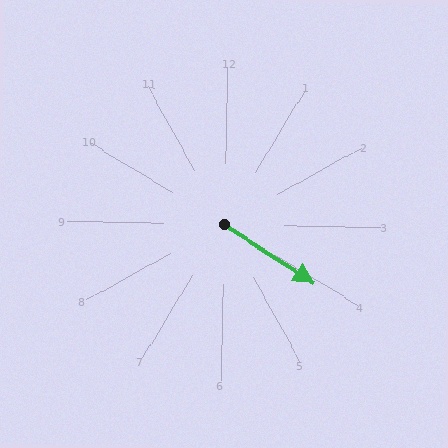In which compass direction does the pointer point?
Southeast.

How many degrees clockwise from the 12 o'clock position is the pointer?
Approximately 122 degrees.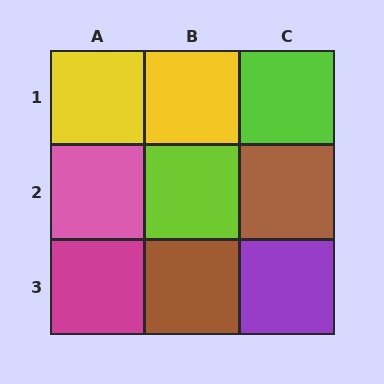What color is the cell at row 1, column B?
Yellow.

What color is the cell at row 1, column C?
Lime.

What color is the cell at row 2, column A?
Pink.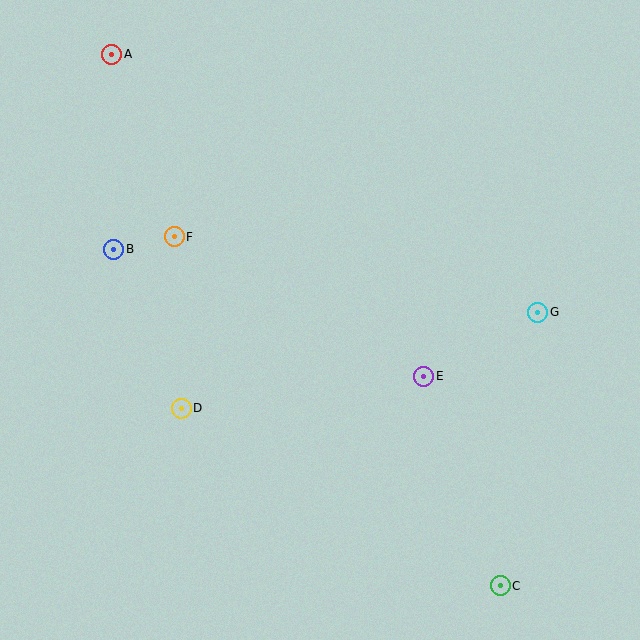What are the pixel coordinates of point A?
Point A is at (112, 54).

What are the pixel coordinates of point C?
Point C is at (500, 586).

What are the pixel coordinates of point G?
Point G is at (538, 312).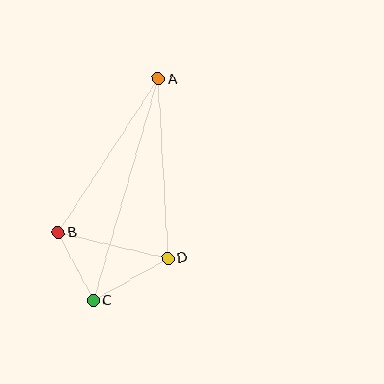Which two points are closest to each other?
Points B and C are closest to each other.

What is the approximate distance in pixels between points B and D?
The distance between B and D is approximately 113 pixels.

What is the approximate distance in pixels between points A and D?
The distance between A and D is approximately 179 pixels.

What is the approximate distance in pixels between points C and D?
The distance between C and D is approximately 86 pixels.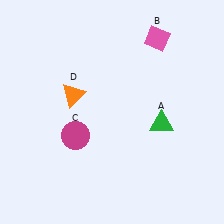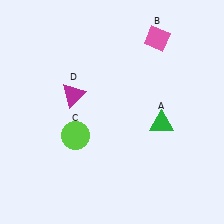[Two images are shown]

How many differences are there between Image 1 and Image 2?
There are 2 differences between the two images.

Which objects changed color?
C changed from magenta to lime. D changed from orange to magenta.